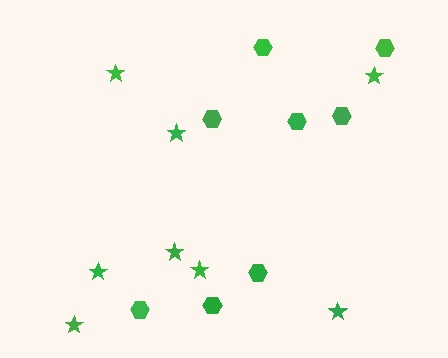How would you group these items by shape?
There are 2 groups: one group of hexagons (8) and one group of stars (8).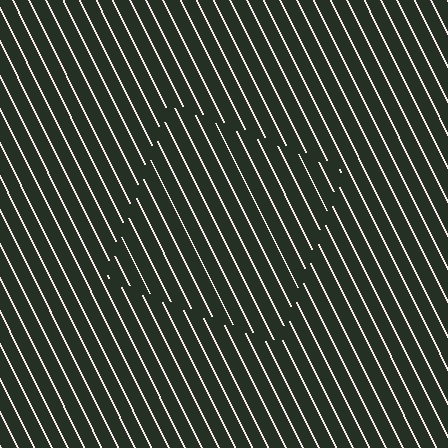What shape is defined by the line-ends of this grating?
An illusory square. The interior of the shape contains the same grating, shifted by half a period — the contour is defined by the phase discontinuity where line-ends from the inner and outer gratings abut.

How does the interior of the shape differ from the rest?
The interior of the shape contains the same grating, shifted by half a period — the contour is defined by the phase discontinuity where line-ends from the inner and outer gratings abut.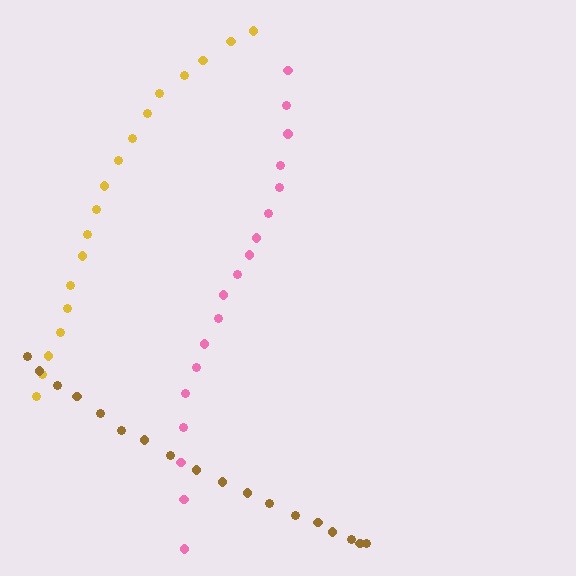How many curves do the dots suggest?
There are 3 distinct paths.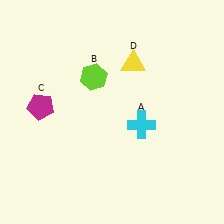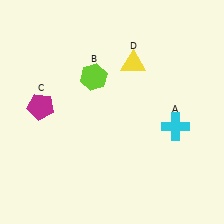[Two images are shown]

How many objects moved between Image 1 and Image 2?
1 object moved between the two images.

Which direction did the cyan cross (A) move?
The cyan cross (A) moved right.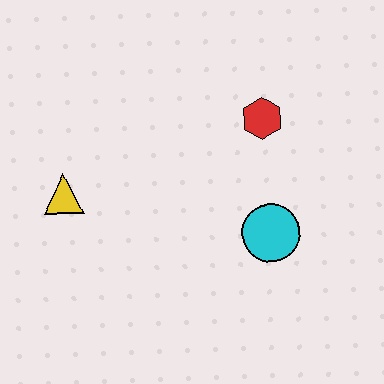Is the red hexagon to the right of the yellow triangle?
Yes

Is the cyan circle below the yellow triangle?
Yes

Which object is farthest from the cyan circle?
The yellow triangle is farthest from the cyan circle.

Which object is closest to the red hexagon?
The cyan circle is closest to the red hexagon.